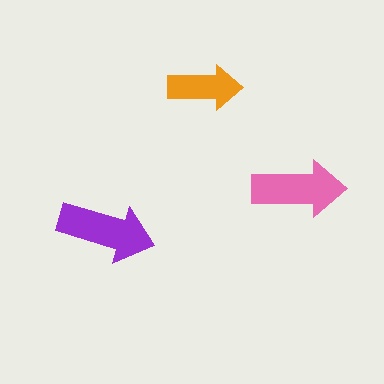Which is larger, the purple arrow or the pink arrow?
The purple one.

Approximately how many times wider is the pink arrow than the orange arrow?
About 1.5 times wider.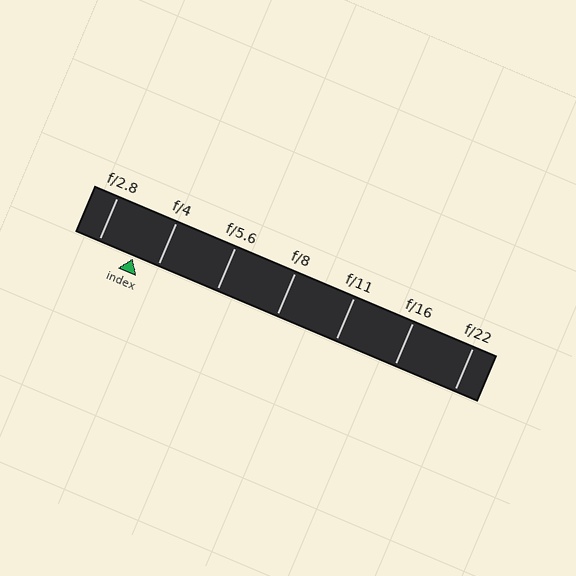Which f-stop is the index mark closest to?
The index mark is closest to f/4.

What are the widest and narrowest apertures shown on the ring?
The widest aperture shown is f/2.8 and the narrowest is f/22.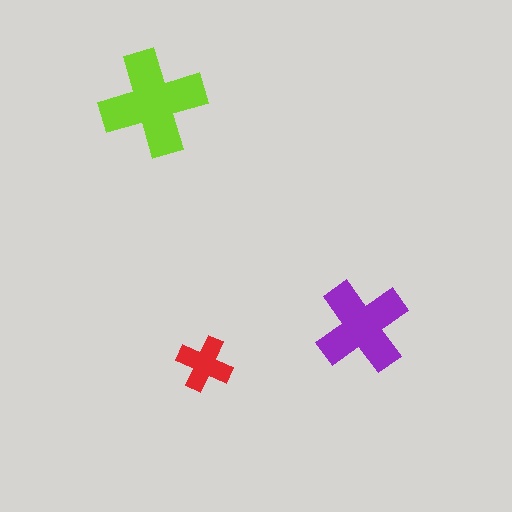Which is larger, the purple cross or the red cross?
The purple one.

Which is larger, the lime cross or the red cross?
The lime one.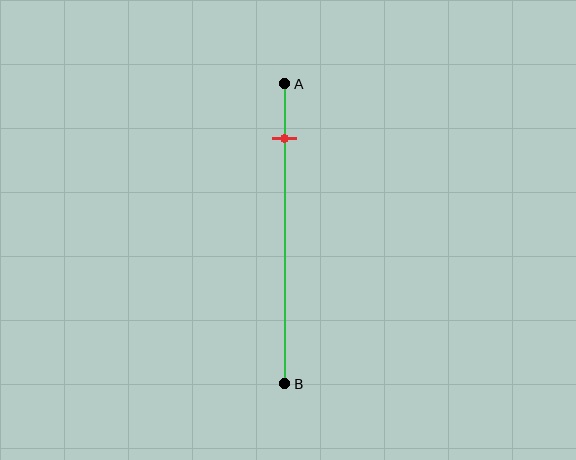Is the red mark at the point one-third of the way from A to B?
No, the mark is at about 20% from A, not at the 33% one-third point.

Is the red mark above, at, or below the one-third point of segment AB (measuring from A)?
The red mark is above the one-third point of segment AB.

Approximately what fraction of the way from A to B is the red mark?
The red mark is approximately 20% of the way from A to B.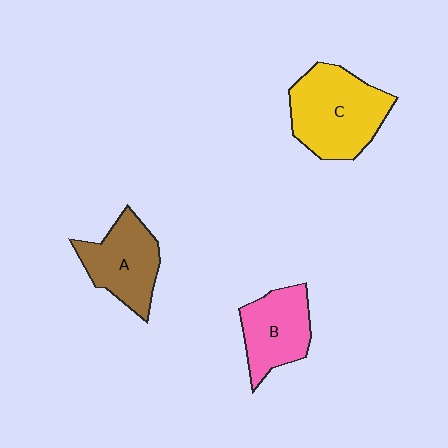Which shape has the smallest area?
Shape B (pink).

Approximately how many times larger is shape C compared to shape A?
Approximately 1.4 times.